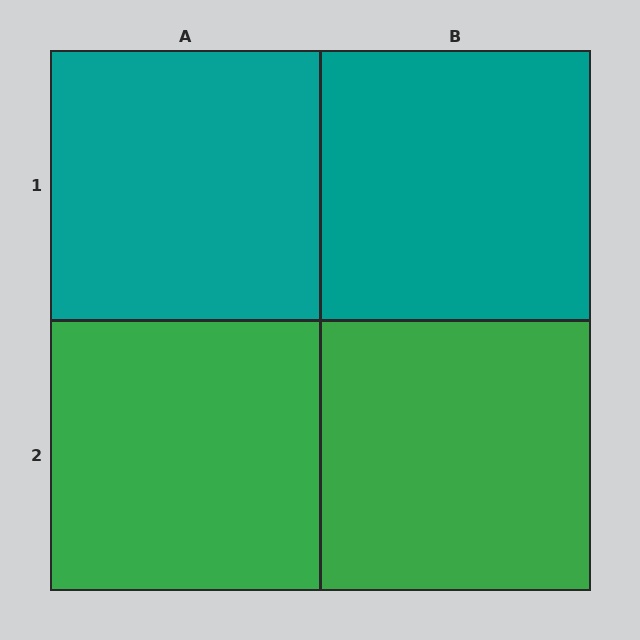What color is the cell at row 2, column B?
Green.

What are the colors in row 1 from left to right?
Teal, teal.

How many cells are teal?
2 cells are teal.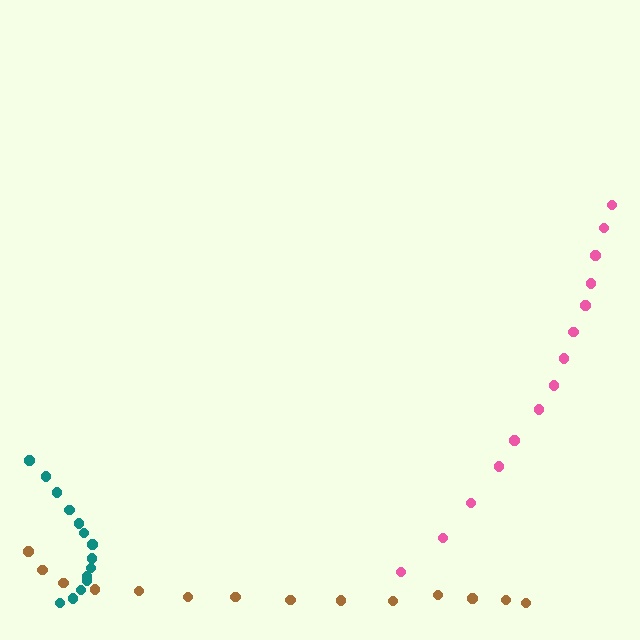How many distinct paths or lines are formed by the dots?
There are 3 distinct paths.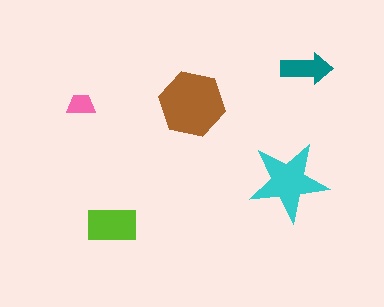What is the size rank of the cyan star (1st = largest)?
2nd.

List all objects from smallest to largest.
The pink trapezoid, the teal arrow, the lime rectangle, the cyan star, the brown hexagon.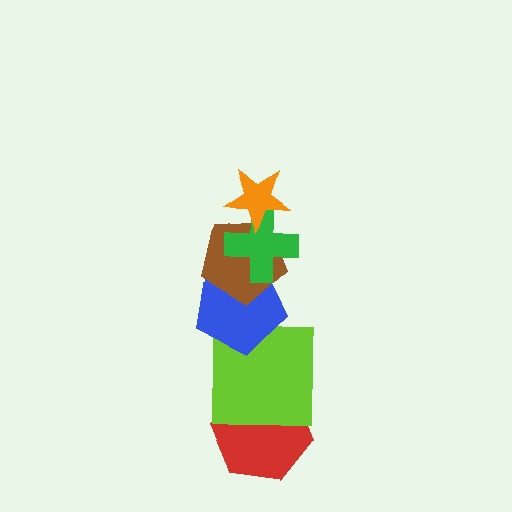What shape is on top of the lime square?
The blue pentagon is on top of the lime square.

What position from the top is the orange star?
The orange star is 1st from the top.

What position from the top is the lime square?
The lime square is 5th from the top.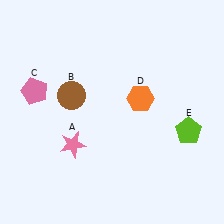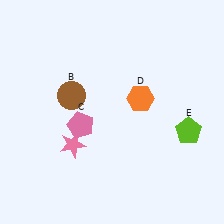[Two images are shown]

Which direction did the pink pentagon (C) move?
The pink pentagon (C) moved right.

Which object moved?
The pink pentagon (C) moved right.